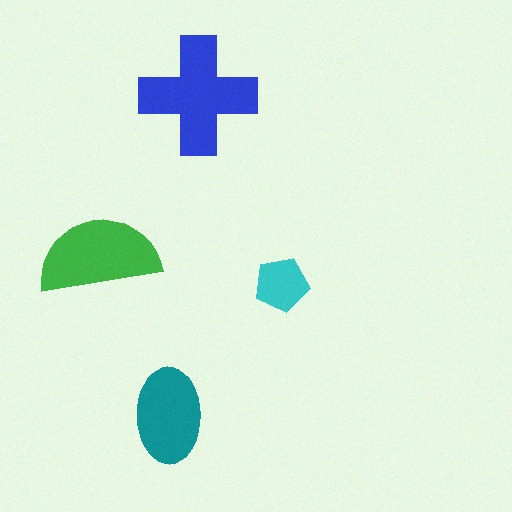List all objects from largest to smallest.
The blue cross, the green semicircle, the teal ellipse, the cyan pentagon.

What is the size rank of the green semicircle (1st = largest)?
2nd.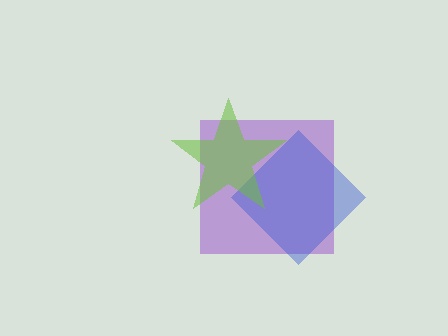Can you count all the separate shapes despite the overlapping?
Yes, there are 3 separate shapes.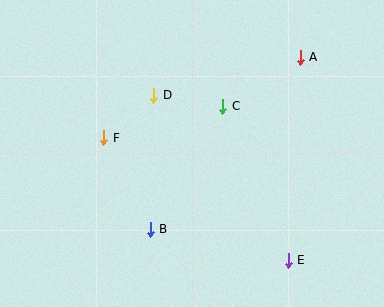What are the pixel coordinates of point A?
Point A is at (300, 57).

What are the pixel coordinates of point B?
Point B is at (150, 229).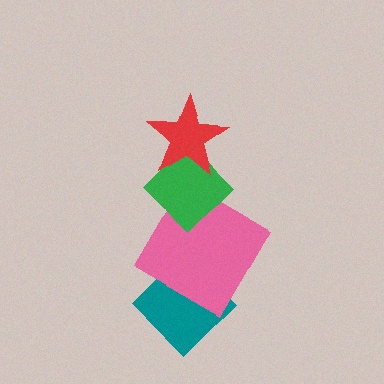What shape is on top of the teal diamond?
The pink diamond is on top of the teal diamond.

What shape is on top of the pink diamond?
The green diamond is on top of the pink diamond.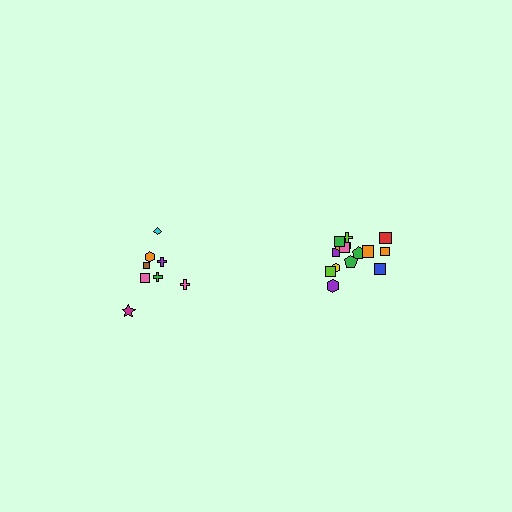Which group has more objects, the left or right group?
The right group.